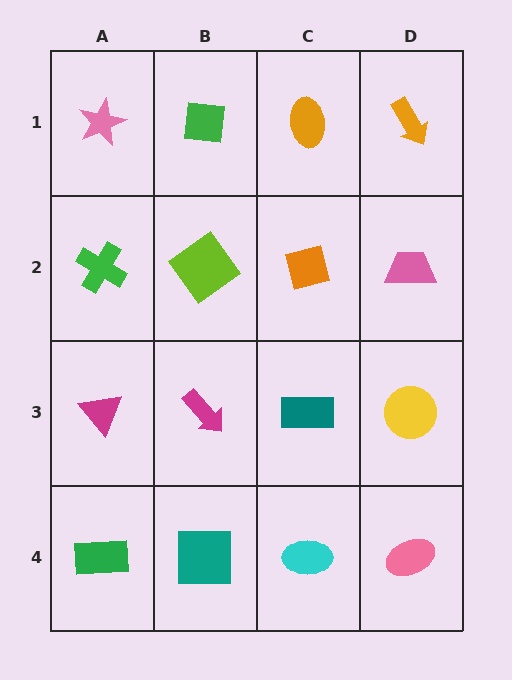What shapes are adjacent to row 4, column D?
A yellow circle (row 3, column D), a cyan ellipse (row 4, column C).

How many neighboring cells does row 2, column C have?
4.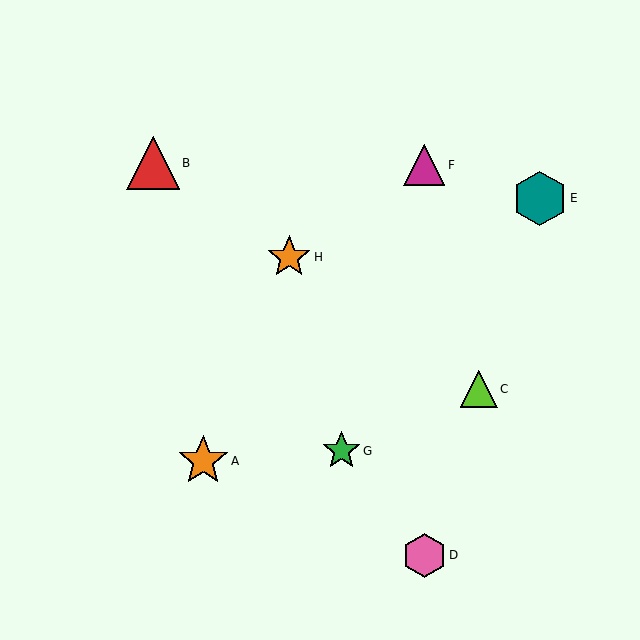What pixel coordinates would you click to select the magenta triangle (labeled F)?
Click at (424, 165) to select the magenta triangle F.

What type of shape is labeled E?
Shape E is a teal hexagon.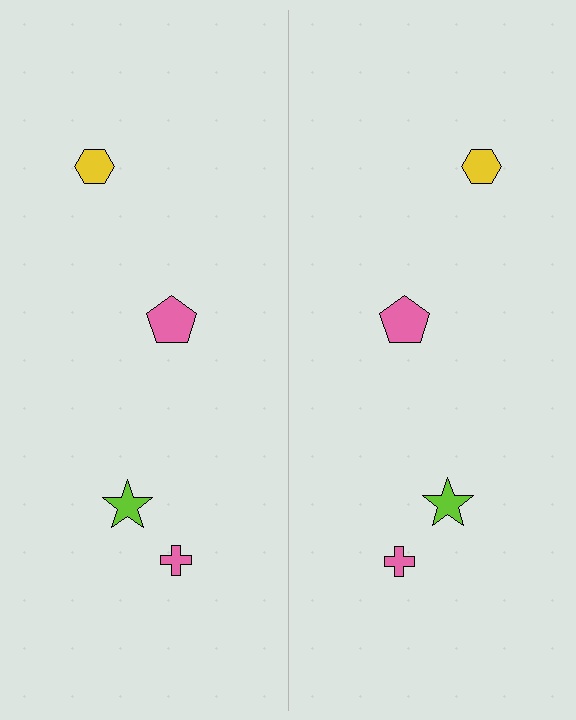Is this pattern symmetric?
Yes, this pattern has bilateral (reflection) symmetry.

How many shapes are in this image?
There are 8 shapes in this image.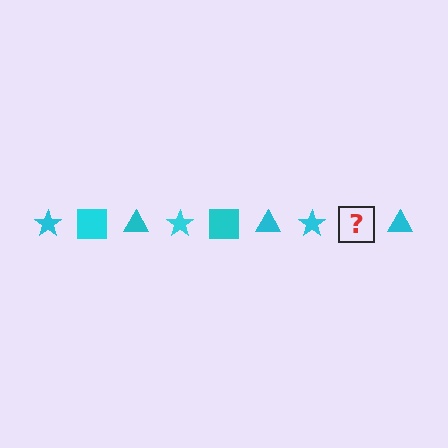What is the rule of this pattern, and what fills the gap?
The rule is that the pattern cycles through star, square, triangle shapes in cyan. The gap should be filled with a cyan square.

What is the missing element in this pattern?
The missing element is a cyan square.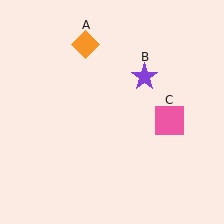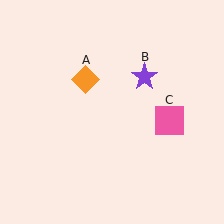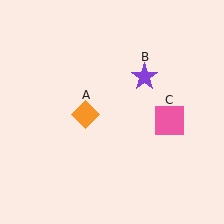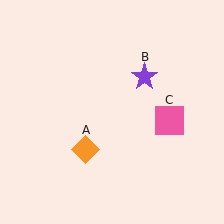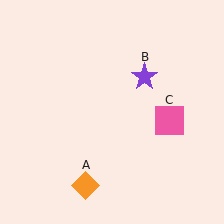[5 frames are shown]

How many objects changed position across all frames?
1 object changed position: orange diamond (object A).